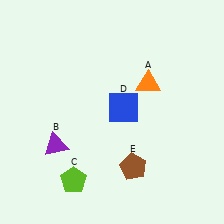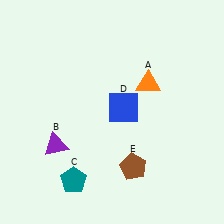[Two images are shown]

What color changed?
The pentagon (C) changed from lime in Image 1 to teal in Image 2.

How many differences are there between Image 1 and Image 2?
There is 1 difference between the two images.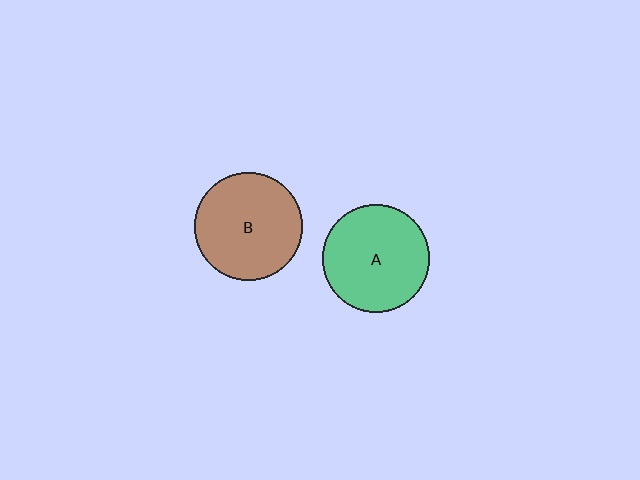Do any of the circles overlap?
No, none of the circles overlap.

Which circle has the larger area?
Circle B (brown).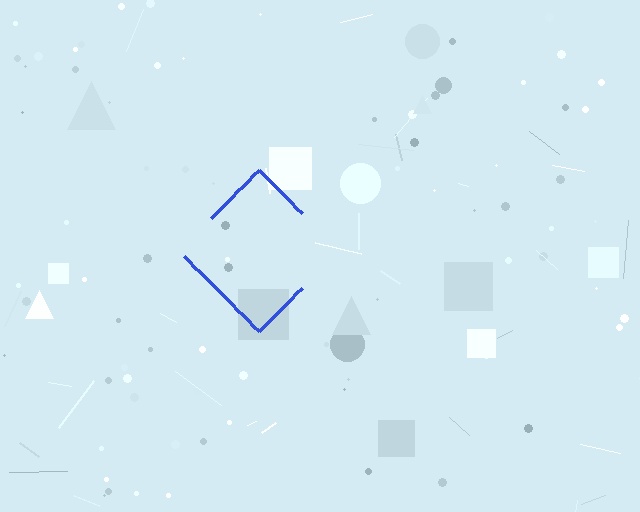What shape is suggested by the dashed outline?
The dashed outline suggests a diamond.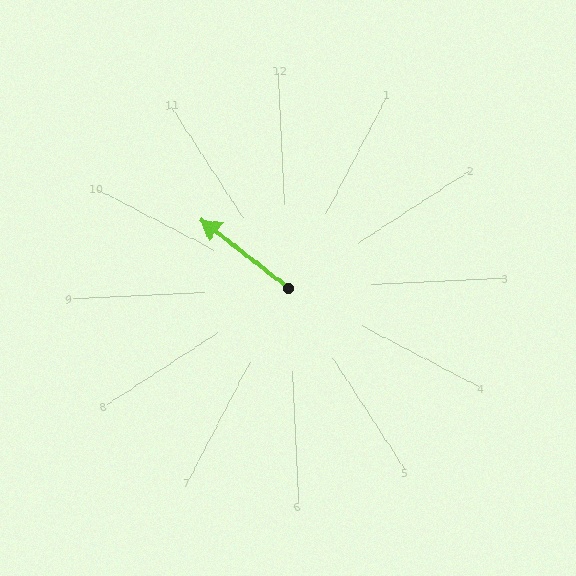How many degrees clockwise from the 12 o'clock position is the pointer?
Approximately 311 degrees.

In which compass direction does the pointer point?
Northwest.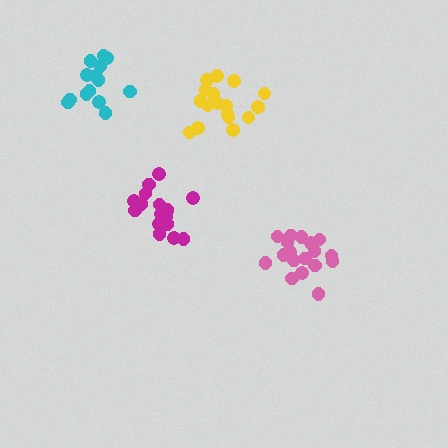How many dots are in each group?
Group 1: 18 dots, Group 2: 17 dots, Group 3: 17 dots, Group 4: 14 dots (66 total).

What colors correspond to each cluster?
The clusters are colored: pink, magenta, yellow, cyan.